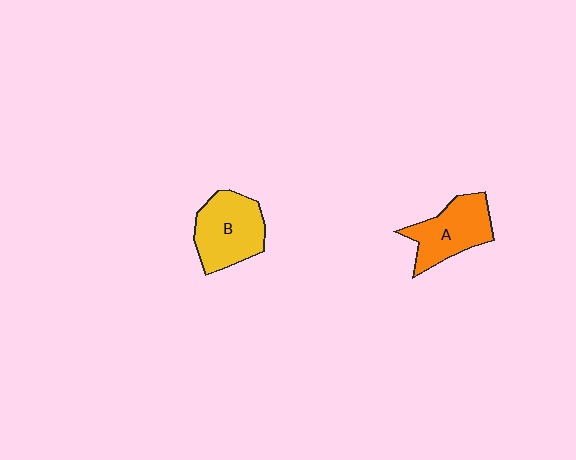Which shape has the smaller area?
Shape A (orange).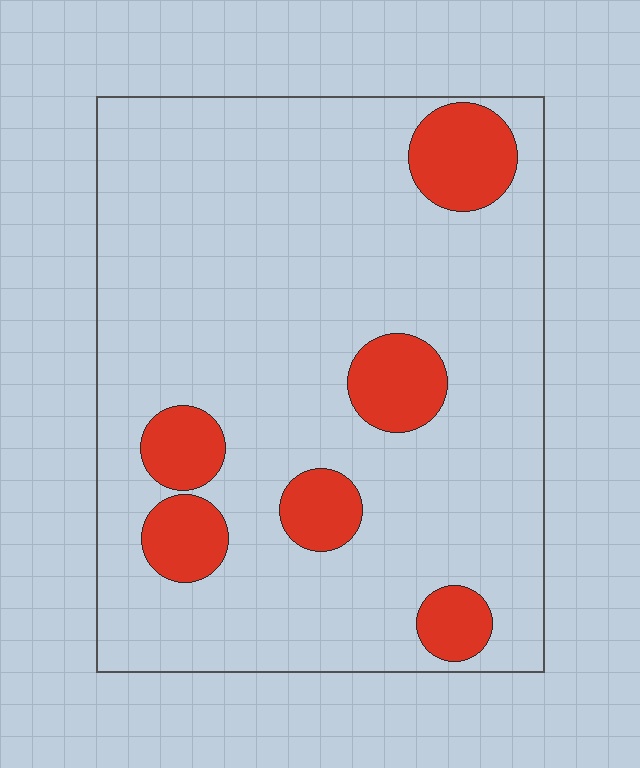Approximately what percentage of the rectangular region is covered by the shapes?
Approximately 15%.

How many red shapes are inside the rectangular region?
6.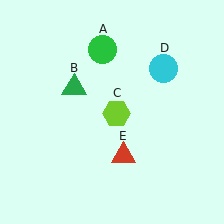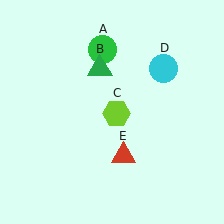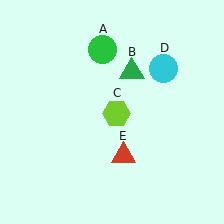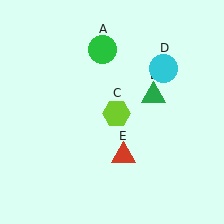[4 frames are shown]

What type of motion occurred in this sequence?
The green triangle (object B) rotated clockwise around the center of the scene.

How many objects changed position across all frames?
1 object changed position: green triangle (object B).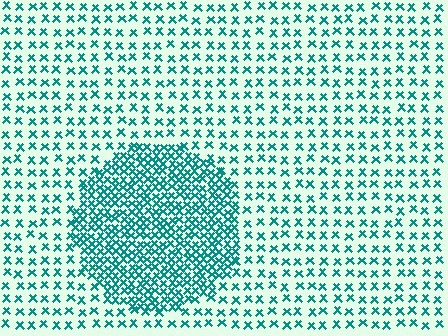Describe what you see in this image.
The image contains small teal elements arranged at two different densities. A circle-shaped region is visible where the elements are more densely packed than the surrounding area.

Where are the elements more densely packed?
The elements are more densely packed inside the circle boundary.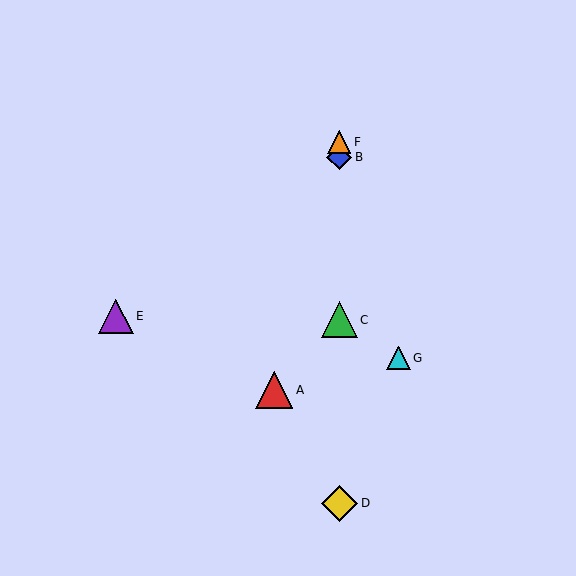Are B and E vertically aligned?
No, B is at x≈339 and E is at x≈116.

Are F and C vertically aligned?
Yes, both are at x≈339.